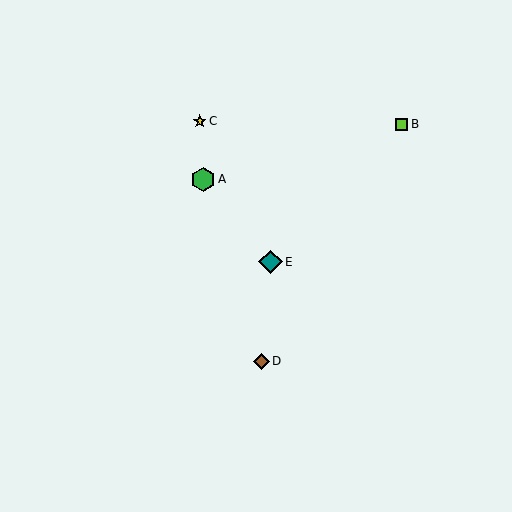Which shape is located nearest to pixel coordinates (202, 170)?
The green hexagon (labeled A) at (203, 179) is nearest to that location.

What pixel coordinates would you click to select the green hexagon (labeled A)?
Click at (203, 179) to select the green hexagon A.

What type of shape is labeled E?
Shape E is a teal diamond.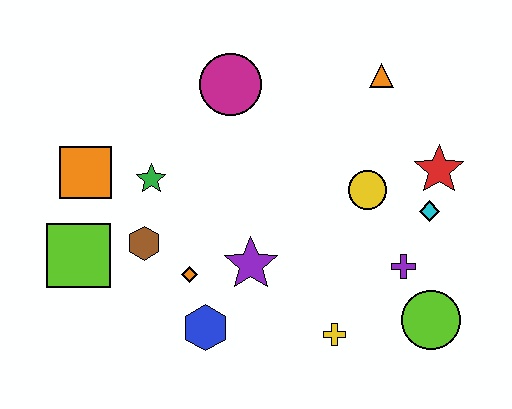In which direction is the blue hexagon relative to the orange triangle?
The blue hexagon is below the orange triangle.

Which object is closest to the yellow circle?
The cyan diamond is closest to the yellow circle.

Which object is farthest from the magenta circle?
The lime circle is farthest from the magenta circle.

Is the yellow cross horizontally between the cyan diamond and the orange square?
Yes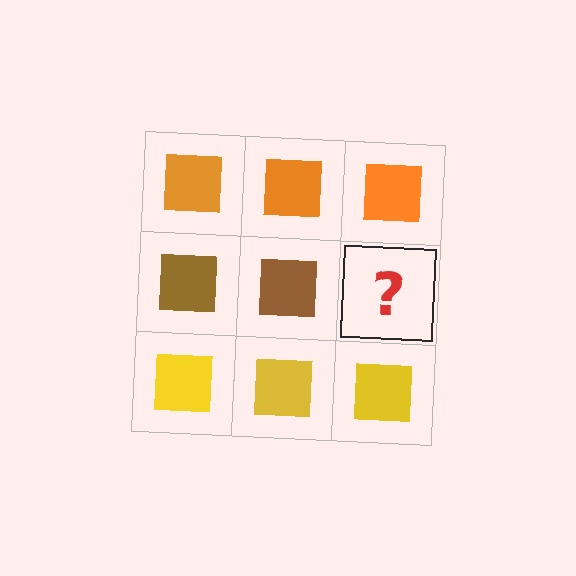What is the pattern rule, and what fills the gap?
The rule is that each row has a consistent color. The gap should be filled with a brown square.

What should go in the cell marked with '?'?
The missing cell should contain a brown square.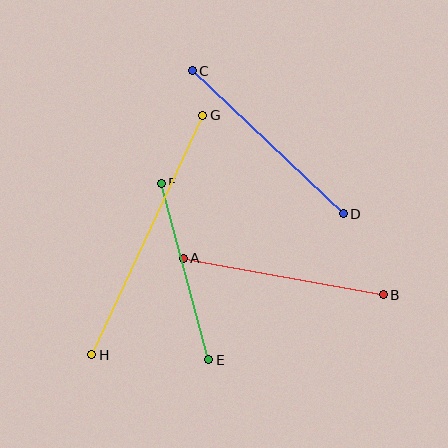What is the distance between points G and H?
The distance is approximately 264 pixels.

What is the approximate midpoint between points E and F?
The midpoint is at approximately (185, 272) pixels.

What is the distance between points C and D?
The distance is approximately 208 pixels.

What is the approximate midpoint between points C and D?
The midpoint is at approximately (268, 142) pixels.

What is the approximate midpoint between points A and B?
The midpoint is at approximately (283, 277) pixels.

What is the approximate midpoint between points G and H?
The midpoint is at approximately (147, 235) pixels.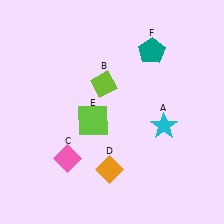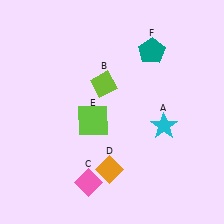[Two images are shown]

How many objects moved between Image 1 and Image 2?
1 object moved between the two images.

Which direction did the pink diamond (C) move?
The pink diamond (C) moved down.